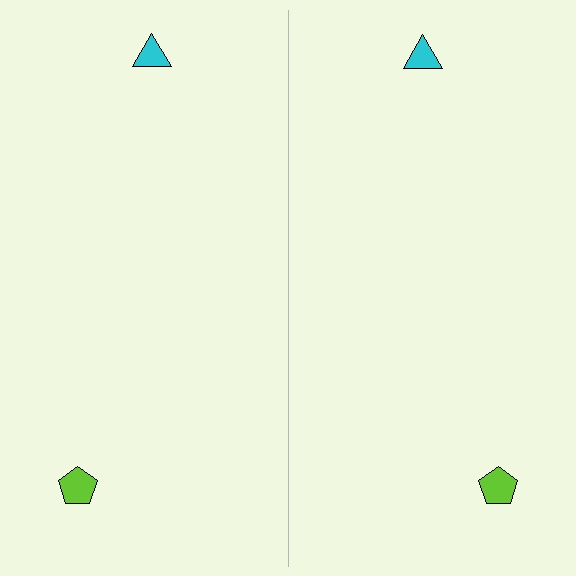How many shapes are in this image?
There are 4 shapes in this image.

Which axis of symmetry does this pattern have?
The pattern has a vertical axis of symmetry running through the center of the image.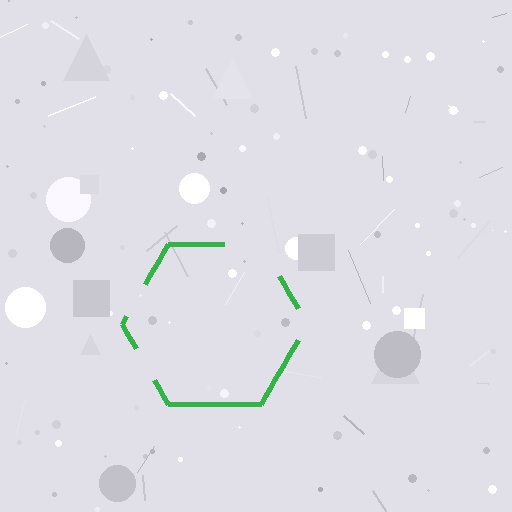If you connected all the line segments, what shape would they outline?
They would outline a hexagon.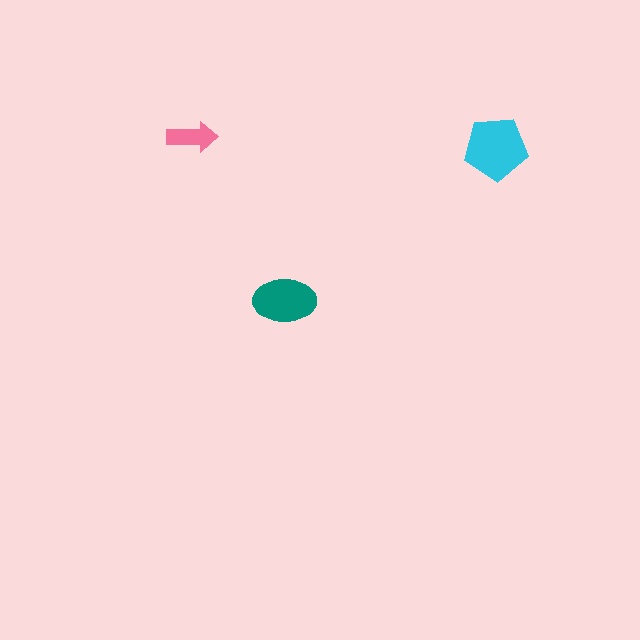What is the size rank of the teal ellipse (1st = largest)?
2nd.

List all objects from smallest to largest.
The pink arrow, the teal ellipse, the cyan pentagon.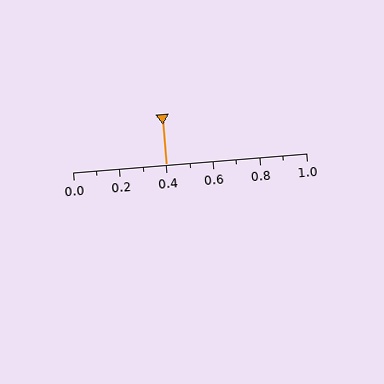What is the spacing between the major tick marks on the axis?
The major ticks are spaced 0.2 apart.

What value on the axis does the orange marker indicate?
The marker indicates approximately 0.4.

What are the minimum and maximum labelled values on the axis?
The axis runs from 0.0 to 1.0.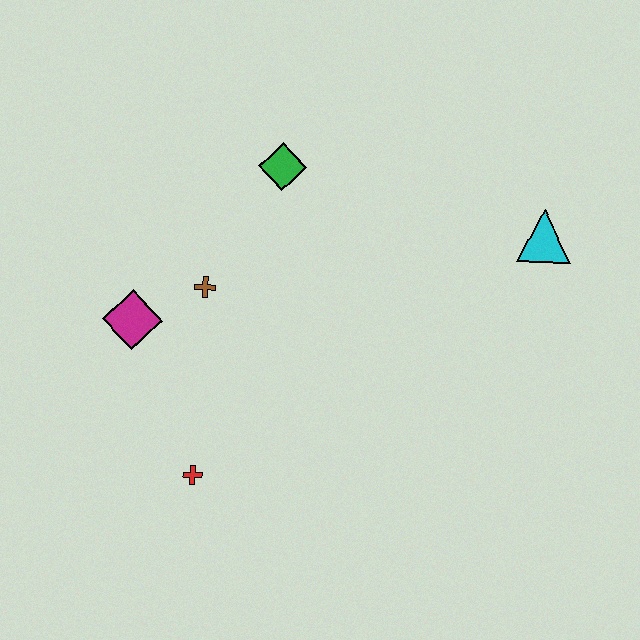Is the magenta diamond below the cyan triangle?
Yes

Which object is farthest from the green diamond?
The red cross is farthest from the green diamond.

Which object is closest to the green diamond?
The brown cross is closest to the green diamond.